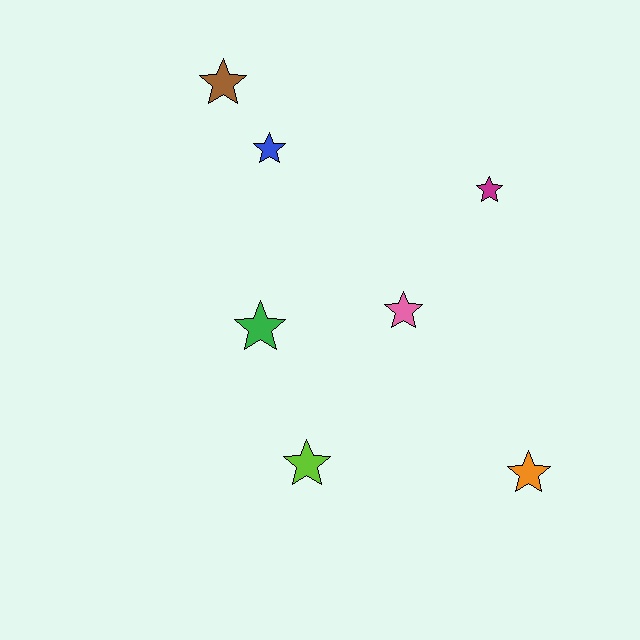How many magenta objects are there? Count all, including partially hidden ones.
There is 1 magenta object.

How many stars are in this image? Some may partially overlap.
There are 7 stars.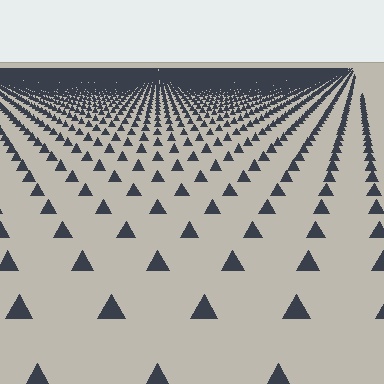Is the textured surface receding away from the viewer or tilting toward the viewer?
The surface is receding away from the viewer. Texture elements get smaller and denser toward the top.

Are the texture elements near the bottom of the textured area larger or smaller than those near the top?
Larger. Near the bottom, elements are closer to the viewer and appear at a bigger on-screen size.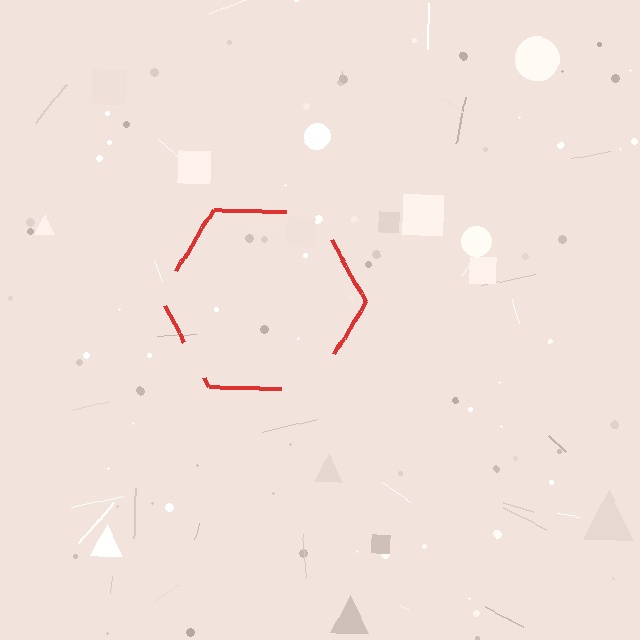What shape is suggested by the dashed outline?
The dashed outline suggests a hexagon.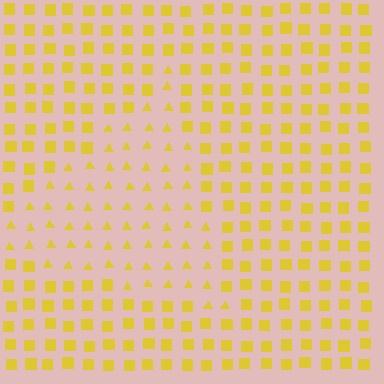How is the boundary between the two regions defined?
The boundary is defined by a change in element shape: triangles inside vs. squares outside. All elements share the same color and spacing.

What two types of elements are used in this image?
The image uses triangles inside the triangle region and squares outside it.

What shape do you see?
I see a triangle.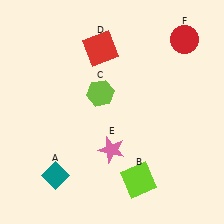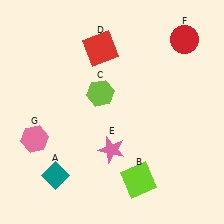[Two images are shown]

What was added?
A pink hexagon (G) was added in Image 2.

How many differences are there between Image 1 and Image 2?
There is 1 difference between the two images.